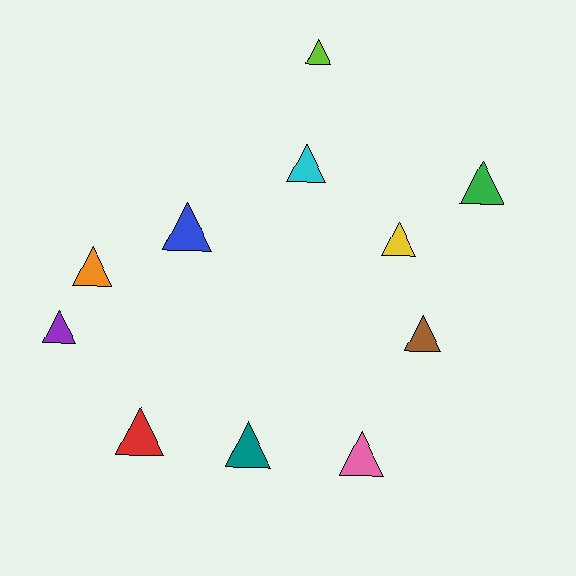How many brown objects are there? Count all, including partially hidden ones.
There is 1 brown object.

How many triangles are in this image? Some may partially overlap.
There are 11 triangles.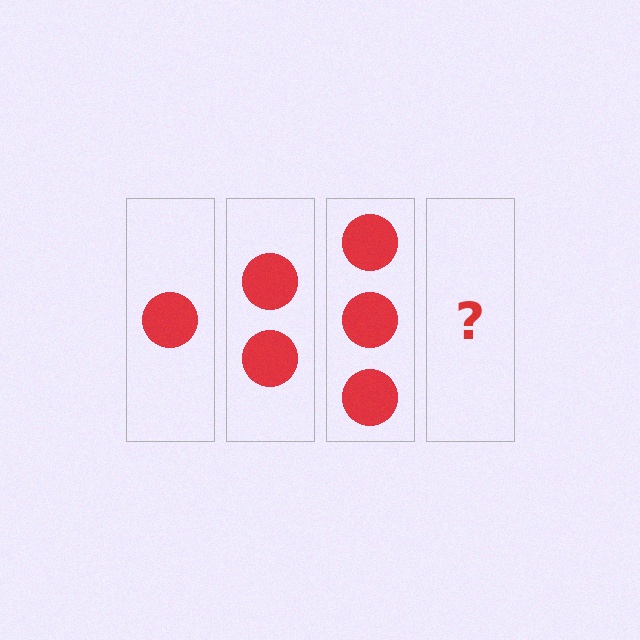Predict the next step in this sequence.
The next step is 4 circles.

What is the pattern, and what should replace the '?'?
The pattern is that each step adds one more circle. The '?' should be 4 circles.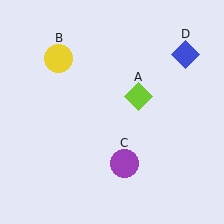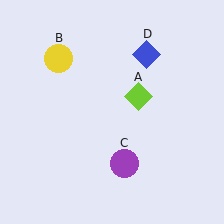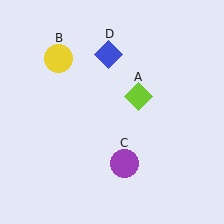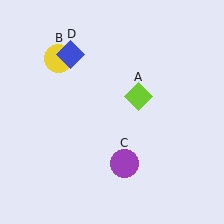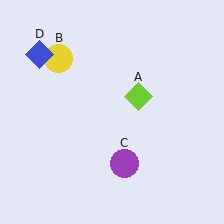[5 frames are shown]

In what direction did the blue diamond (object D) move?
The blue diamond (object D) moved left.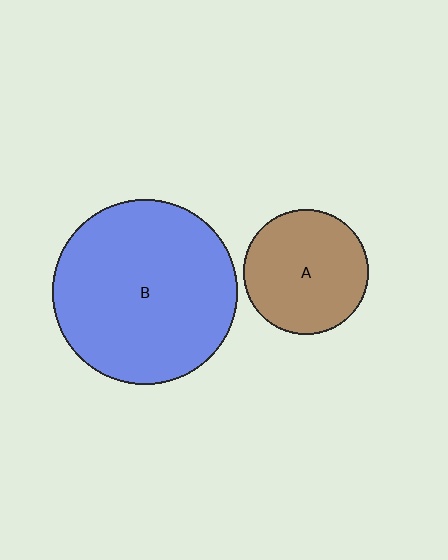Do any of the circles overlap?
No, none of the circles overlap.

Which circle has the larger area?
Circle B (blue).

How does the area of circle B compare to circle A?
Approximately 2.2 times.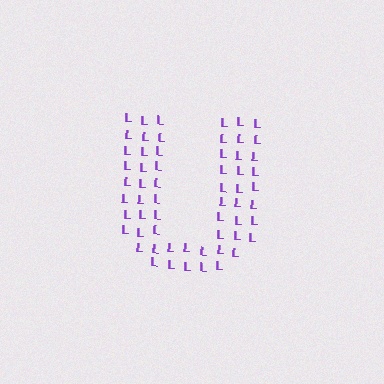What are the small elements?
The small elements are letter L's.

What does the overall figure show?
The overall figure shows the letter U.